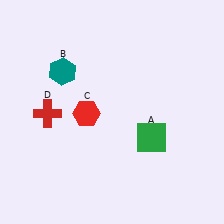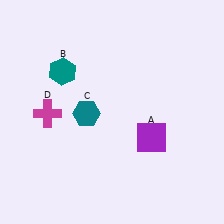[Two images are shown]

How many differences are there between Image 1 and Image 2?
There are 3 differences between the two images.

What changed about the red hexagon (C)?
In Image 1, C is red. In Image 2, it changed to teal.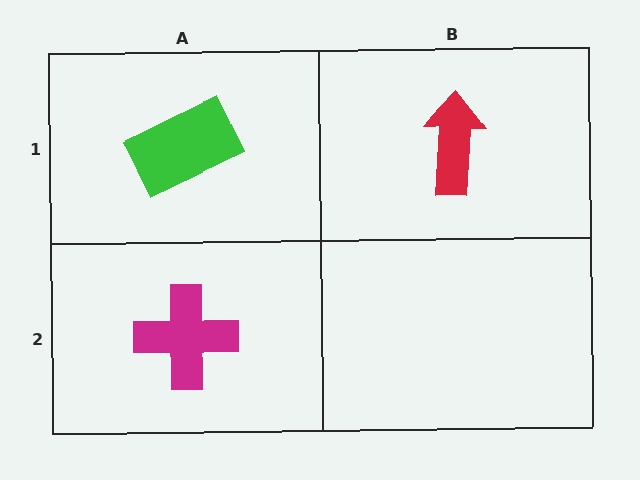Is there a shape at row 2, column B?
No, that cell is empty.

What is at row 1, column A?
A green rectangle.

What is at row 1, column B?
A red arrow.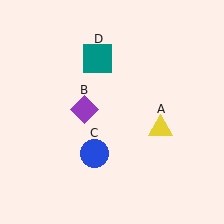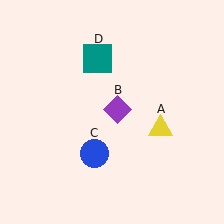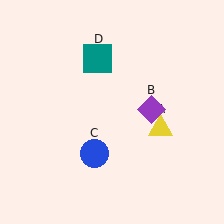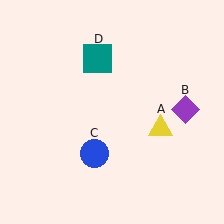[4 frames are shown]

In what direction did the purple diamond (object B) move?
The purple diamond (object B) moved right.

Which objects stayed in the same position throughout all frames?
Yellow triangle (object A) and blue circle (object C) and teal square (object D) remained stationary.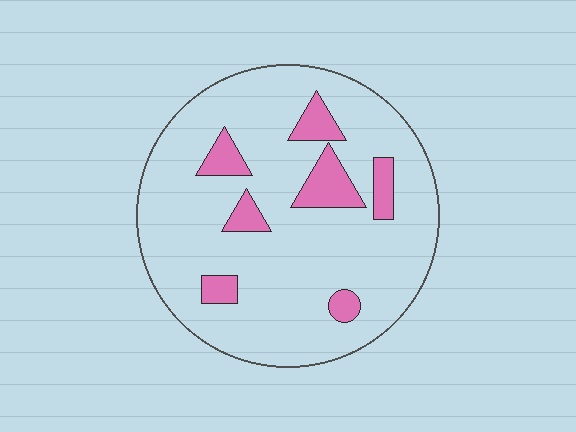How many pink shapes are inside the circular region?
7.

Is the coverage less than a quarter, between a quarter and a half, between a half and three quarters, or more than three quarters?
Less than a quarter.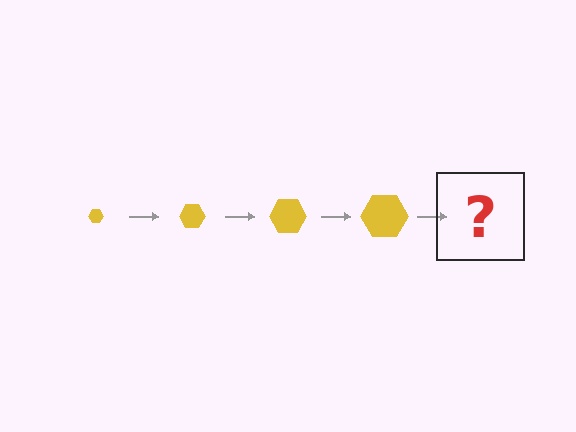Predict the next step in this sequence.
The next step is a yellow hexagon, larger than the previous one.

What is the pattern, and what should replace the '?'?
The pattern is that the hexagon gets progressively larger each step. The '?' should be a yellow hexagon, larger than the previous one.